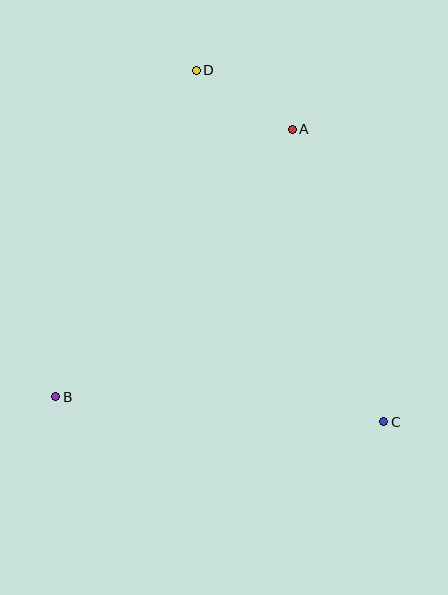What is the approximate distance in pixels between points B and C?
The distance between B and C is approximately 329 pixels.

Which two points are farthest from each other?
Points C and D are farthest from each other.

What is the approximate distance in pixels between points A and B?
The distance between A and B is approximately 357 pixels.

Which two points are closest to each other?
Points A and D are closest to each other.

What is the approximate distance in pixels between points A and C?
The distance between A and C is approximately 307 pixels.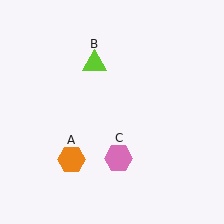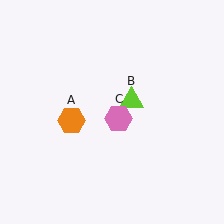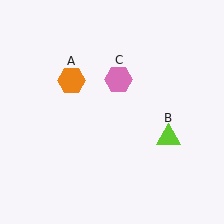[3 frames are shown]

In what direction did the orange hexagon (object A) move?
The orange hexagon (object A) moved up.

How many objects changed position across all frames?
3 objects changed position: orange hexagon (object A), lime triangle (object B), pink hexagon (object C).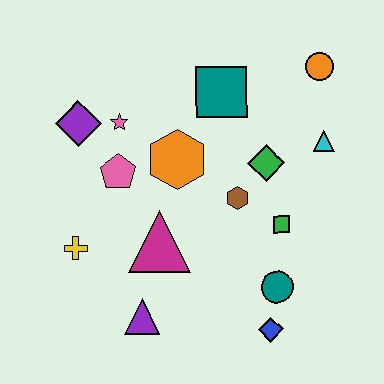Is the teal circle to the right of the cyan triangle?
No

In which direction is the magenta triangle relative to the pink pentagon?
The magenta triangle is below the pink pentagon.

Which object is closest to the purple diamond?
The pink star is closest to the purple diamond.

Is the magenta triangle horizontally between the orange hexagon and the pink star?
Yes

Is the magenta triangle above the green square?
No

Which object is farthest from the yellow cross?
The orange circle is farthest from the yellow cross.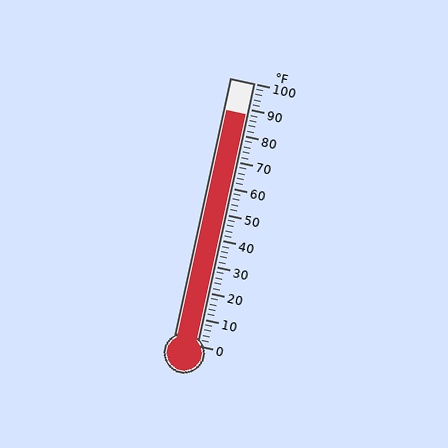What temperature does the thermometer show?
The thermometer shows approximately 88°F.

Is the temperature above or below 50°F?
The temperature is above 50°F.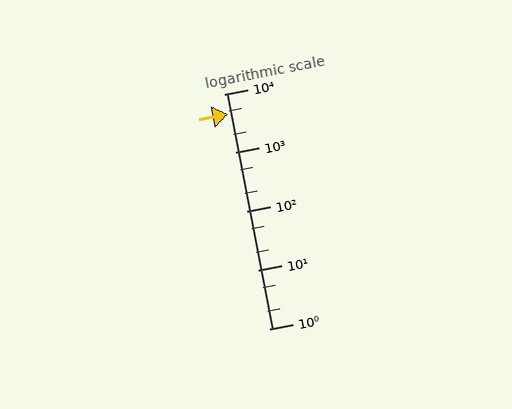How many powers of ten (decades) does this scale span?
The scale spans 4 decades, from 1 to 10000.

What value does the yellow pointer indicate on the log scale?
The pointer indicates approximately 4600.